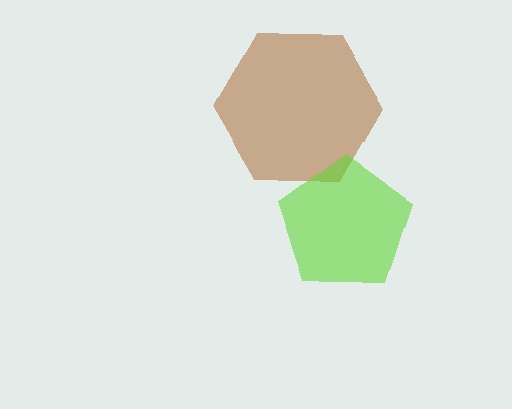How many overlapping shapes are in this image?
There are 2 overlapping shapes in the image.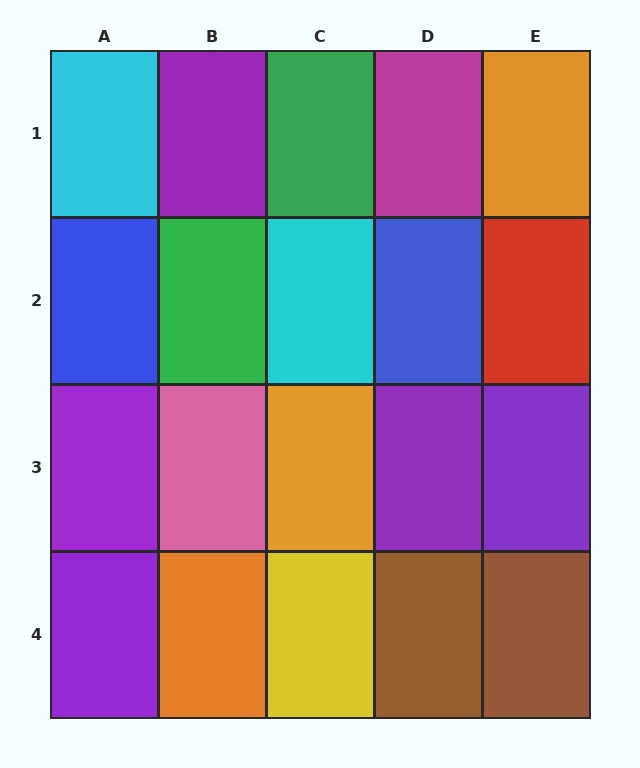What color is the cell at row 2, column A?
Blue.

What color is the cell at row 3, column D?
Purple.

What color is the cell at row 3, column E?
Purple.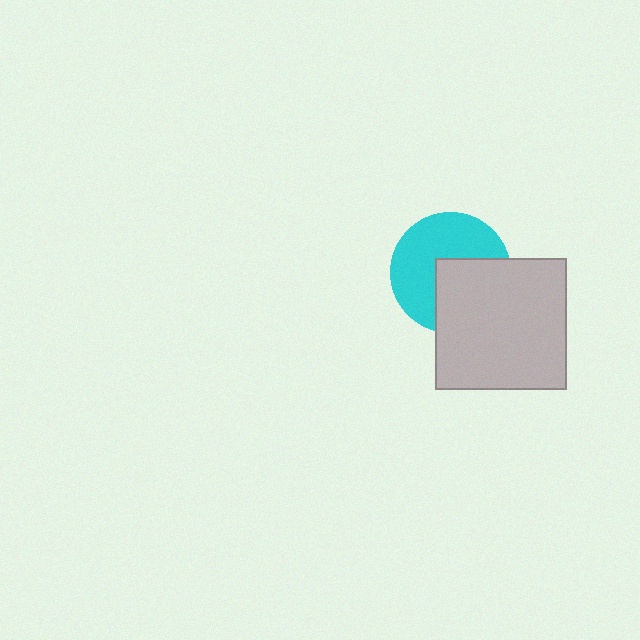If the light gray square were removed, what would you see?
You would see the complete cyan circle.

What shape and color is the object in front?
The object in front is a light gray square.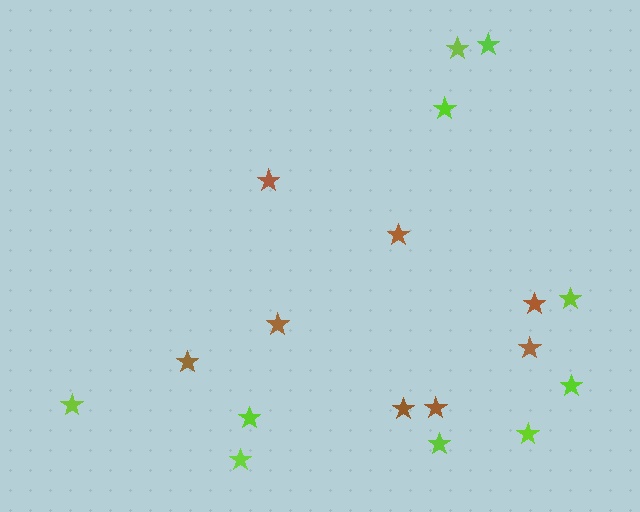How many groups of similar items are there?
There are 2 groups: one group of brown stars (8) and one group of lime stars (10).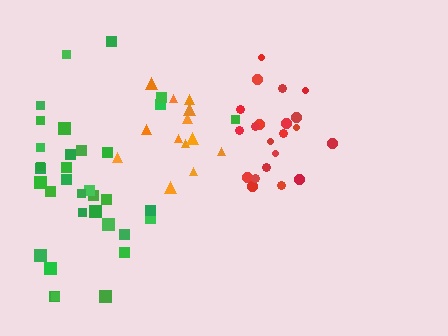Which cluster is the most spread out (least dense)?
Green.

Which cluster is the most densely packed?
Orange.